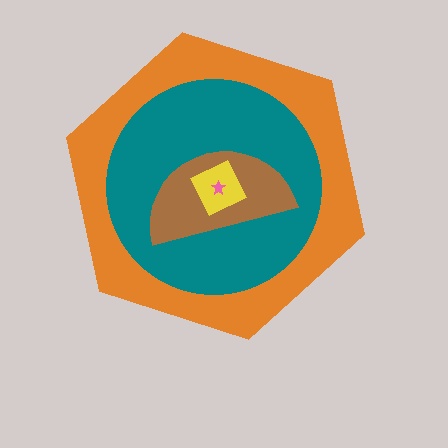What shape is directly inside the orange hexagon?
The teal circle.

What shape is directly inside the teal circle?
The brown semicircle.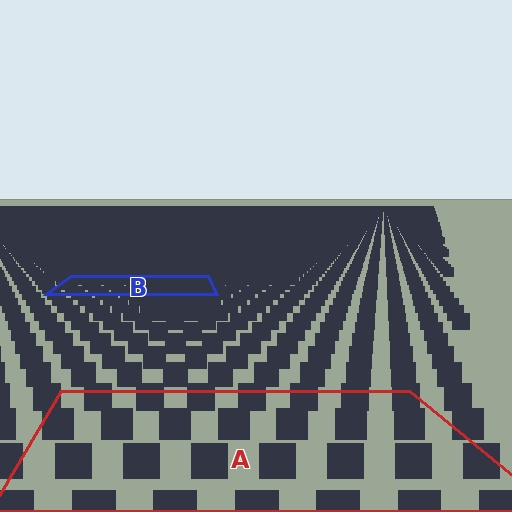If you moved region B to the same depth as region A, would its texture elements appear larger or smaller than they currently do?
They would appear larger. At a closer depth, the same texture elements are projected at a bigger on-screen size.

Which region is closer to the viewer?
Region A is closer. The texture elements there are larger and more spread out.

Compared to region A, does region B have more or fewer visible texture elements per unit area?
Region B has more texture elements per unit area — they are packed more densely because it is farther away.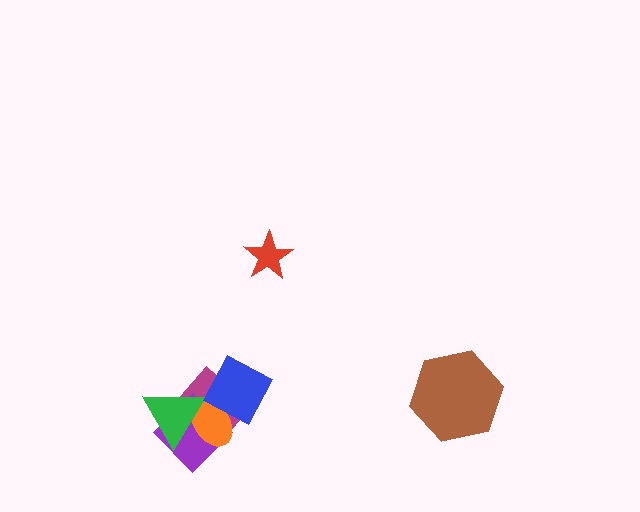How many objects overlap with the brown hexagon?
0 objects overlap with the brown hexagon.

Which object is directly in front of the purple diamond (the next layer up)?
The orange ellipse is directly in front of the purple diamond.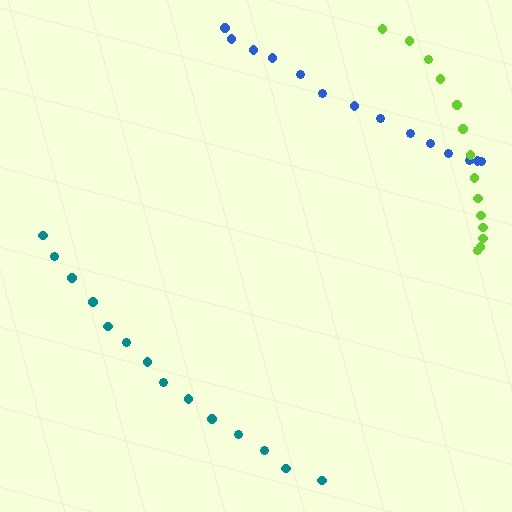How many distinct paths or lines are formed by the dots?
There are 3 distinct paths.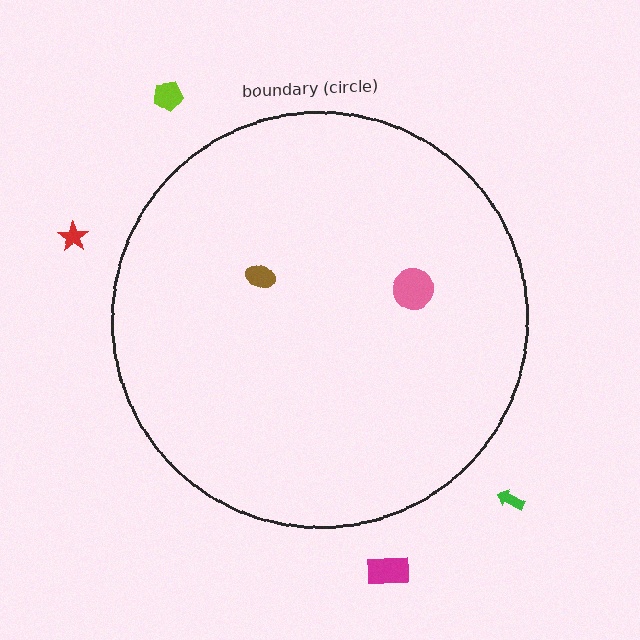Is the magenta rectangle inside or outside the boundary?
Outside.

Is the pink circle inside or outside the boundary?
Inside.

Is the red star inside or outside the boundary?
Outside.